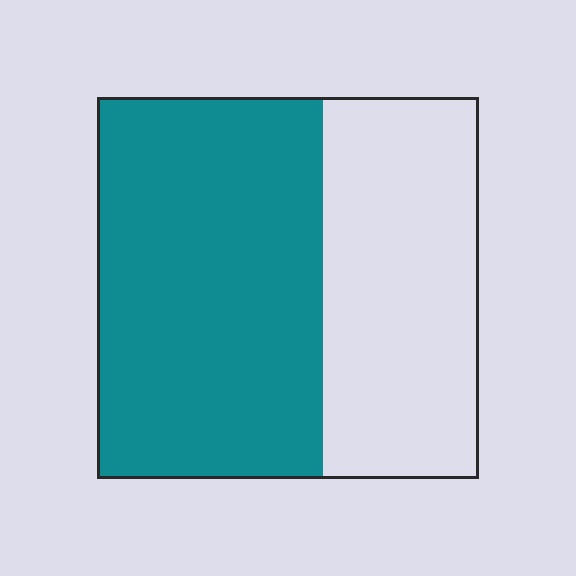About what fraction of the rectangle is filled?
About three fifths (3/5).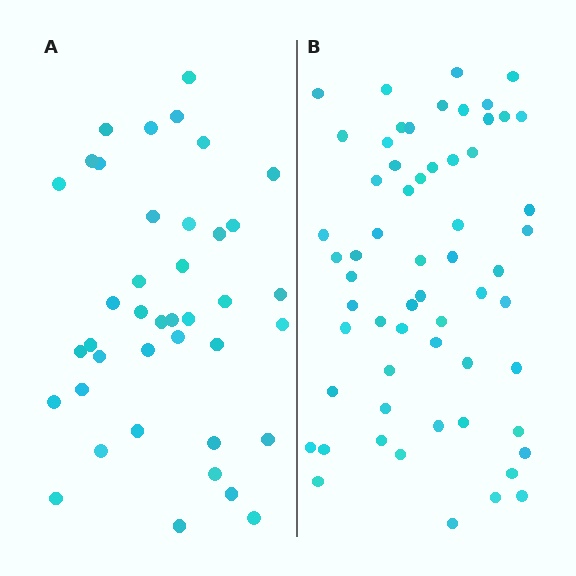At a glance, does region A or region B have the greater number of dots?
Region B (the right region) has more dots.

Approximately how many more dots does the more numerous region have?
Region B has approximately 20 more dots than region A.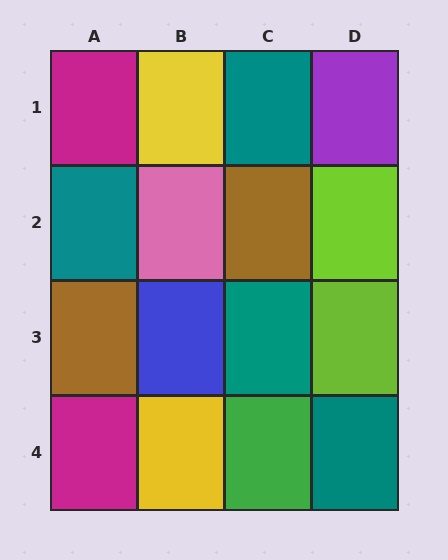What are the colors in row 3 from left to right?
Brown, blue, teal, lime.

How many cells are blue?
1 cell is blue.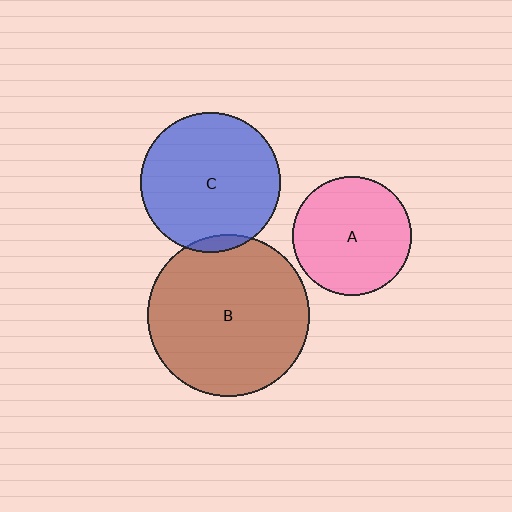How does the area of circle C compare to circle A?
Approximately 1.4 times.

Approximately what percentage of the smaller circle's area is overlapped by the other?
Approximately 5%.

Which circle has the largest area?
Circle B (brown).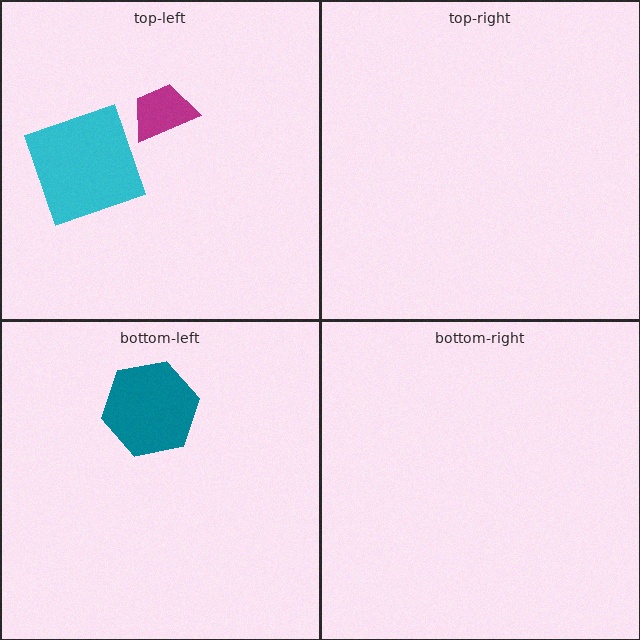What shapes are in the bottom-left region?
The teal hexagon.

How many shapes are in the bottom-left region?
1.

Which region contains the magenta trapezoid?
The top-left region.